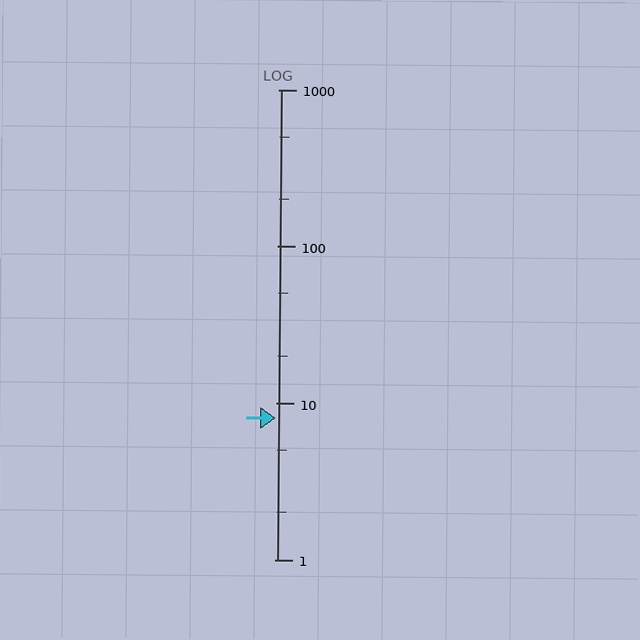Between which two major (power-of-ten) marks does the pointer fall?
The pointer is between 1 and 10.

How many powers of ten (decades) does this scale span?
The scale spans 3 decades, from 1 to 1000.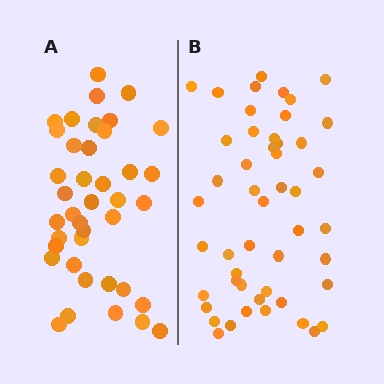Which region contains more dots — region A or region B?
Region B (the right region) has more dots.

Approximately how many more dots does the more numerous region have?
Region B has roughly 8 or so more dots than region A.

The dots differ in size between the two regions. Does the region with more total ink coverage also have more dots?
No. Region A has more total ink coverage because its dots are larger, but region B actually contains more individual dots. Total area can be misleading — the number of items is what matters here.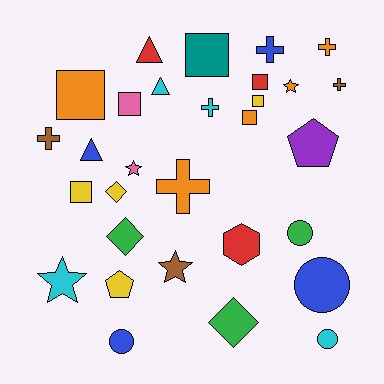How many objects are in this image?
There are 30 objects.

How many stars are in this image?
There are 4 stars.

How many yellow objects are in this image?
There are 4 yellow objects.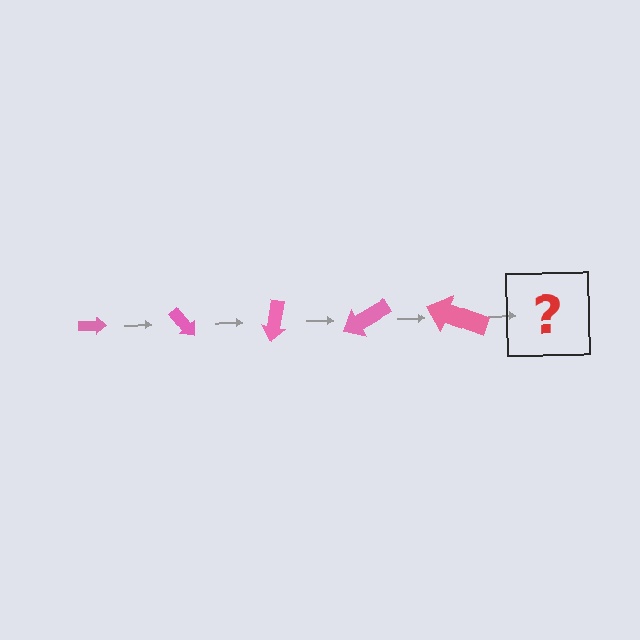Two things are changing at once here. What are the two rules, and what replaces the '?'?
The two rules are that the arrow grows larger each step and it rotates 50 degrees each step. The '?' should be an arrow, larger than the previous one and rotated 250 degrees from the start.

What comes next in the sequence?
The next element should be an arrow, larger than the previous one and rotated 250 degrees from the start.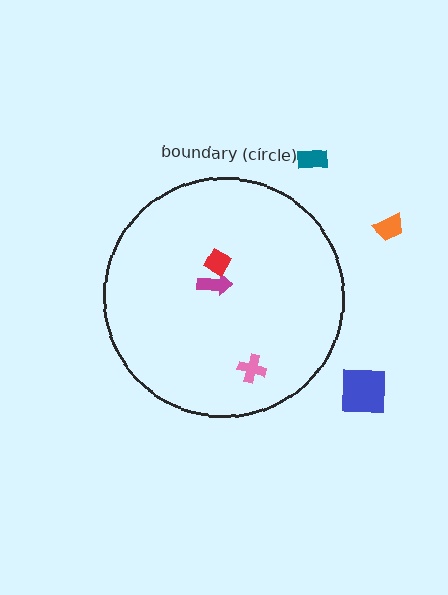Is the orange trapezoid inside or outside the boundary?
Outside.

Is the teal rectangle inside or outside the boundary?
Outside.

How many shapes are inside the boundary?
3 inside, 3 outside.